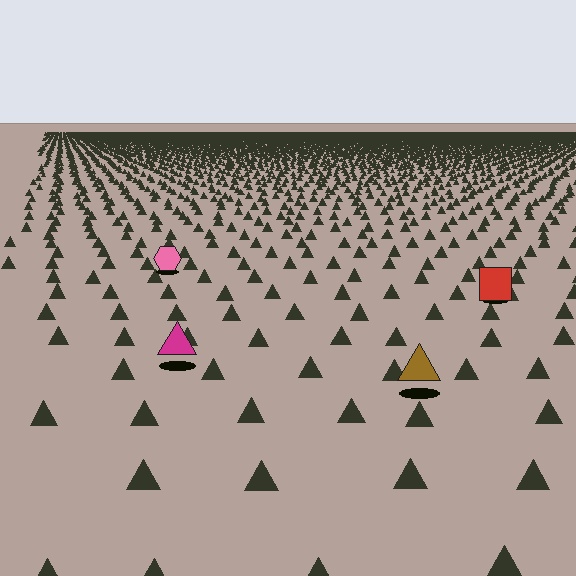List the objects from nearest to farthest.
From nearest to farthest: the brown triangle, the magenta triangle, the red square, the pink hexagon.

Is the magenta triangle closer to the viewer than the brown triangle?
No. The brown triangle is closer — you can tell from the texture gradient: the ground texture is coarser near it.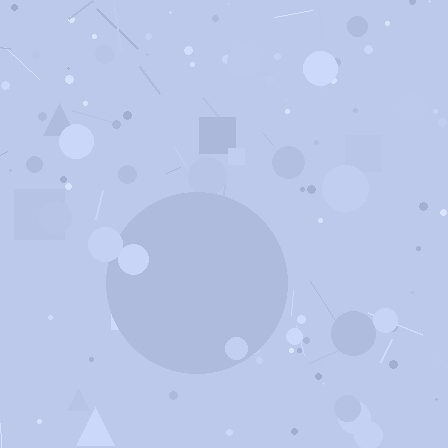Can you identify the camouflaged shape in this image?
The camouflaged shape is a circle.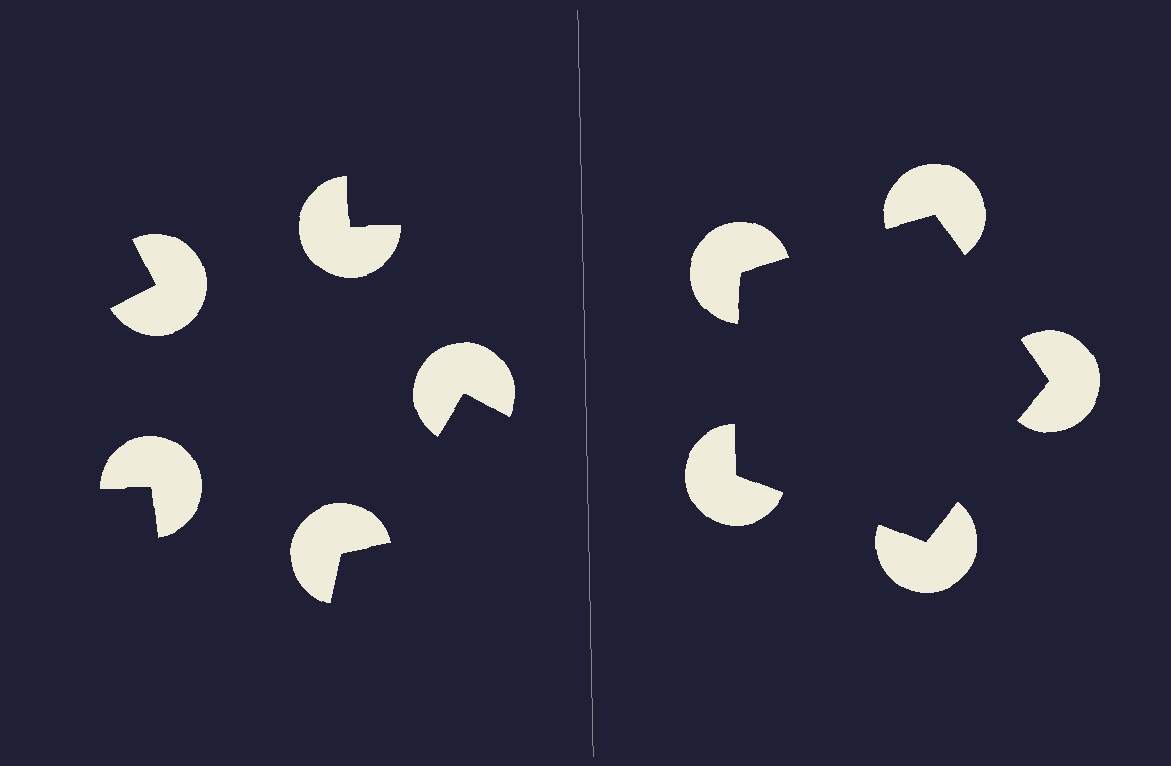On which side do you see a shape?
An illusory pentagon appears on the right side. On the left side the wedge cuts are rotated, so no coherent shape forms.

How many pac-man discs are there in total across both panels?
10 — 5 on each side.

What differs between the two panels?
The pac-man discs are positioned identically on both sides; only the wedge orientations differ. On the right they align to a pentagon; on the left they are misaligned.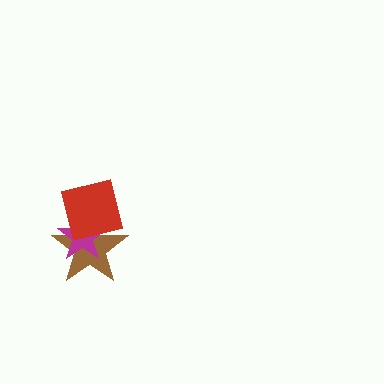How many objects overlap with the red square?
2 objects overlap with the red square.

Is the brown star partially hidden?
Yes, it is partially covered by another shape.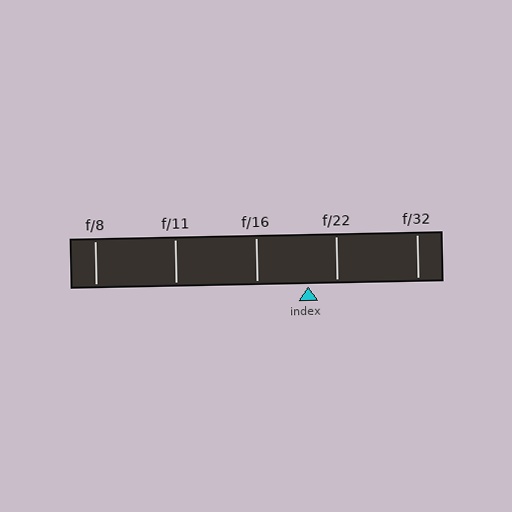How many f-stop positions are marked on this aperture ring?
There are 5 f-stop positions marked.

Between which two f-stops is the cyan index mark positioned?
The index mark is between f/16 and f/22.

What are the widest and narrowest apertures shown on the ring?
The widest aperture shown is f/8 and the narrowest is f/32.